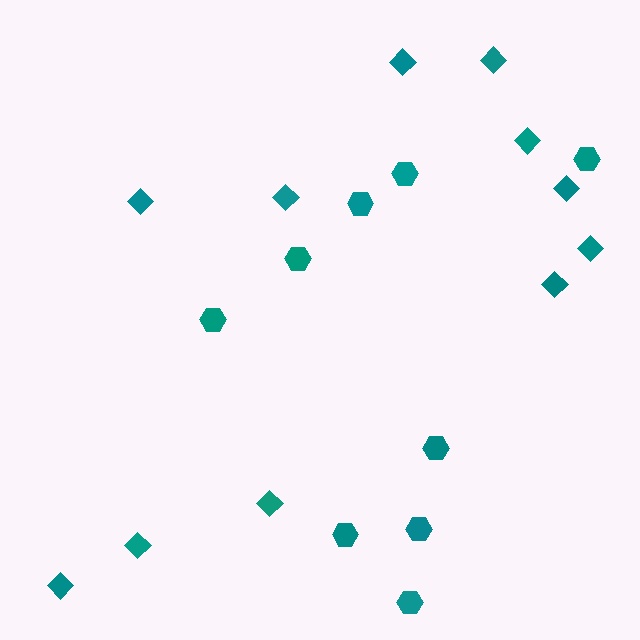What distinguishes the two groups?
There are 2 groups: one group of diamonds (11) and one group of hexagons (9).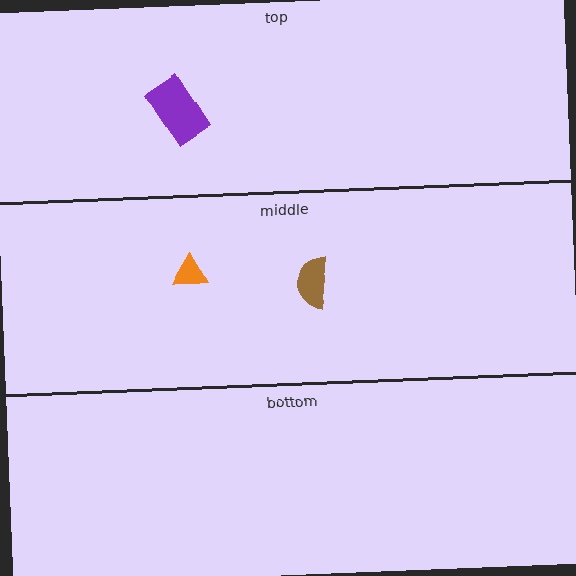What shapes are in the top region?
The purple rectangle.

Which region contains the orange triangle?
The middle region.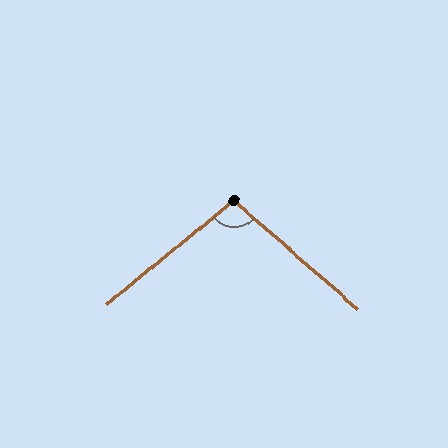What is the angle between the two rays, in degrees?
Approximately 100 degrees.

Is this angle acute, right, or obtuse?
It is obtuse.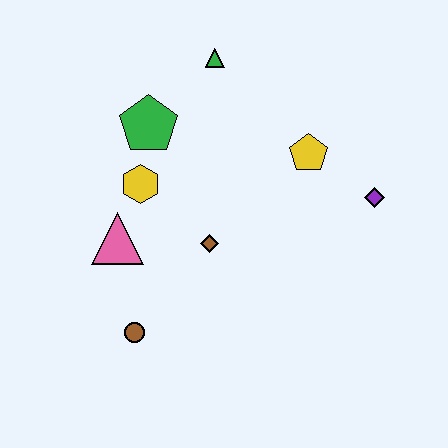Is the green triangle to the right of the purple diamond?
No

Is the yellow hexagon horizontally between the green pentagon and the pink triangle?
Yes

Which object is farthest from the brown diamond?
The green triangle is farthest from the brown diamond.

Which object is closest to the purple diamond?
The yellow pentagon is closest to the purple diamond.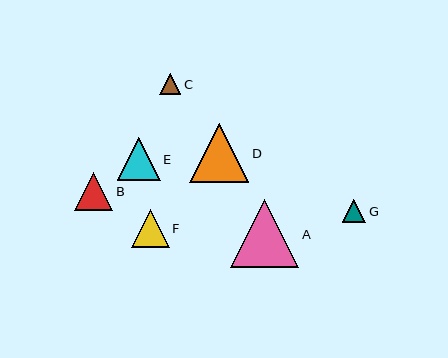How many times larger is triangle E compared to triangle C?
Triangle E is approximately 2.0 times the size of triangle C.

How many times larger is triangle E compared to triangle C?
Triangle E is approximately 2.0 times the size of triangle C.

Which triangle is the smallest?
Triangle C is the smallest with a size of approximately 21 pixels.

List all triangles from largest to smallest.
From largest to smallest: A, D, E, B, F, G, C.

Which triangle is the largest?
Triangle A is the largest with a size of approximately 68 pixels.